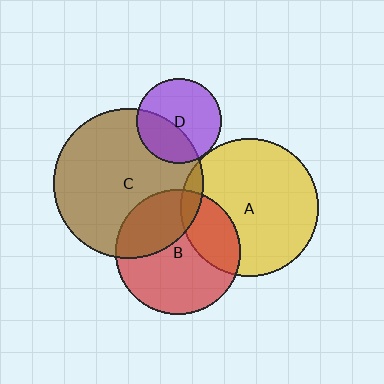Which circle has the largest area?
Circle C (brown).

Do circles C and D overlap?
Yes.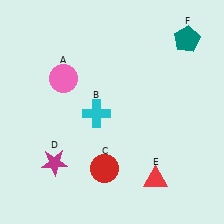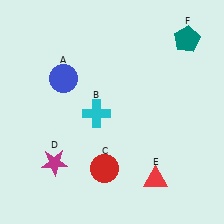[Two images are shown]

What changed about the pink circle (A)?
In Image 1, A is pink. In Image 2, it changed to blue.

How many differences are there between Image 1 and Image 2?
There is 1 difference between the two images.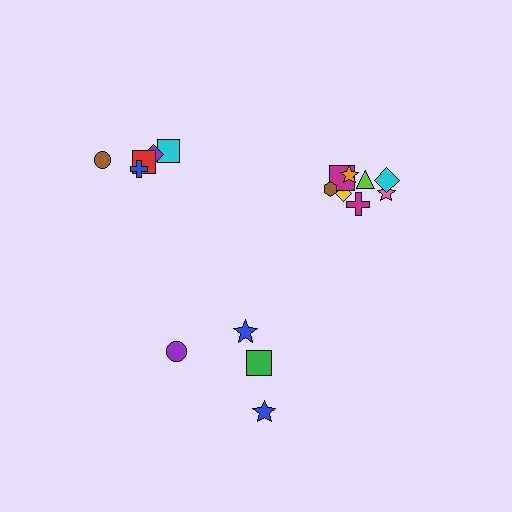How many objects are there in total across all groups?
There are 17 objects.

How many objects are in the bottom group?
There are 4 objects.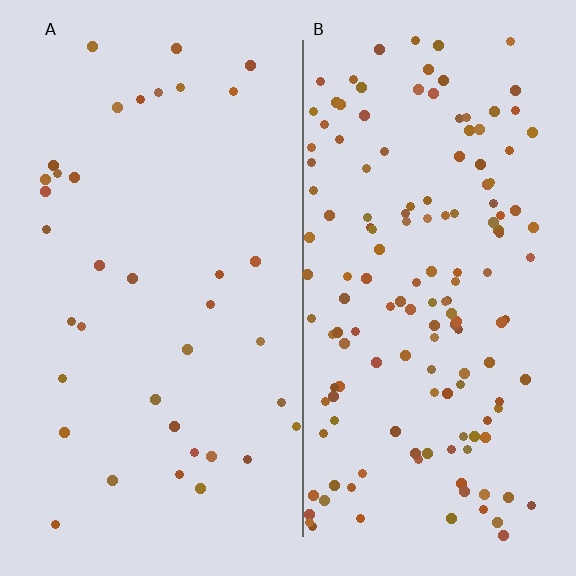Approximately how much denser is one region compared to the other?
Approximately 4.0× — region B over region A.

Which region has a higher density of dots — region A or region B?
B (the right).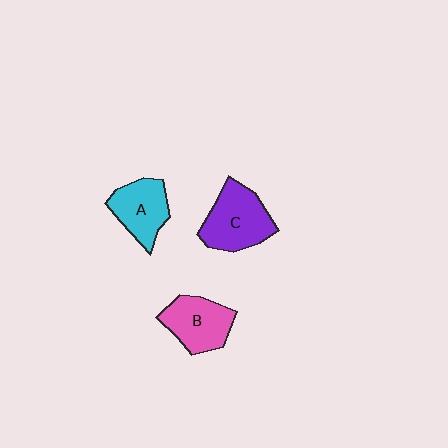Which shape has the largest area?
Shape C (purple).